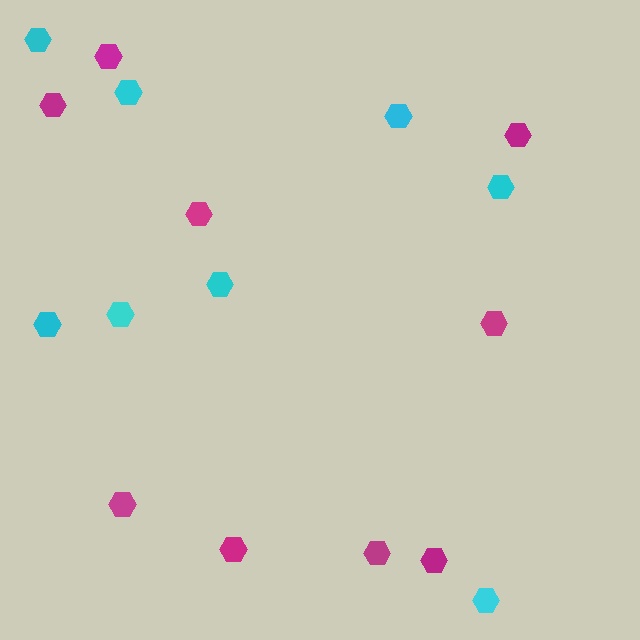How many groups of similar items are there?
There are 2 groups: one group of magenta hexagons (9) and one group of cyan hexagons (8).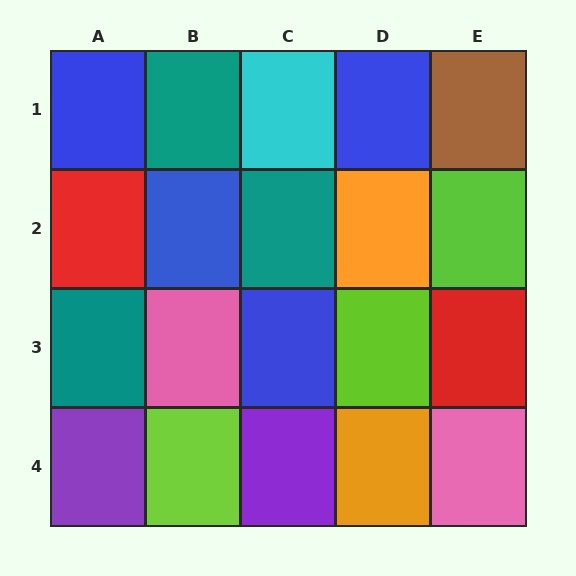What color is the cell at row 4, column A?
Purple.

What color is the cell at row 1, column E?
Brown.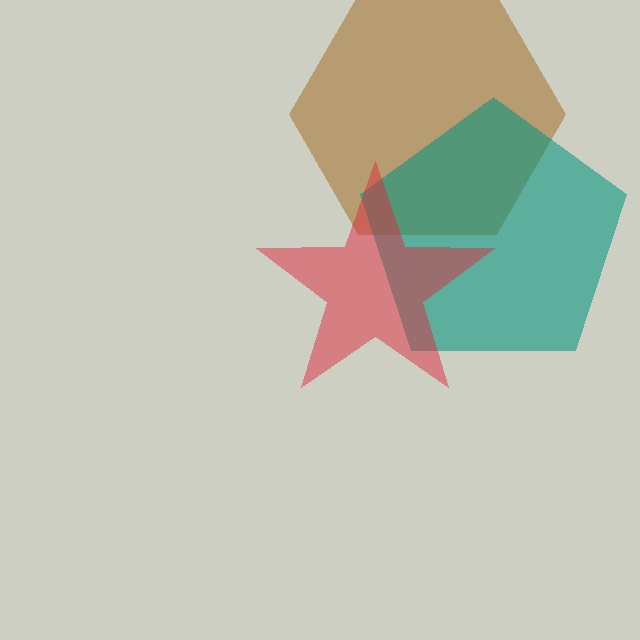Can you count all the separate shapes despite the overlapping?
Yes, there are 3 separate shapes.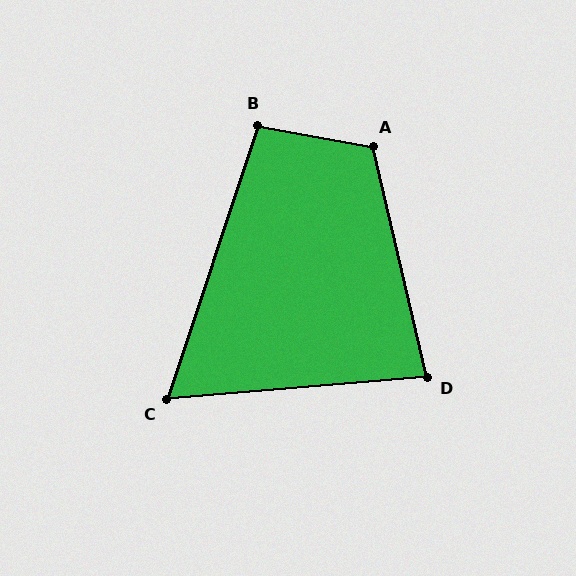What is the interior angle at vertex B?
Approximately 98 degrees (obtuse).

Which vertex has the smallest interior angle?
C, at approximately 67 degrees.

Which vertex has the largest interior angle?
A, at approximately 113 degrees.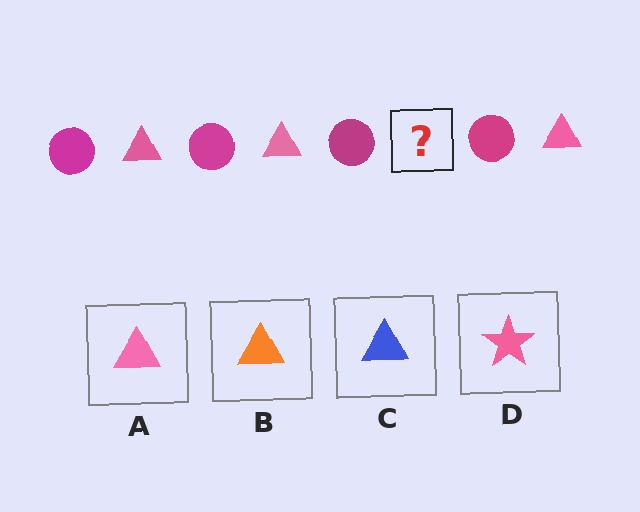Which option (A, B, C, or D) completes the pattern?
A.